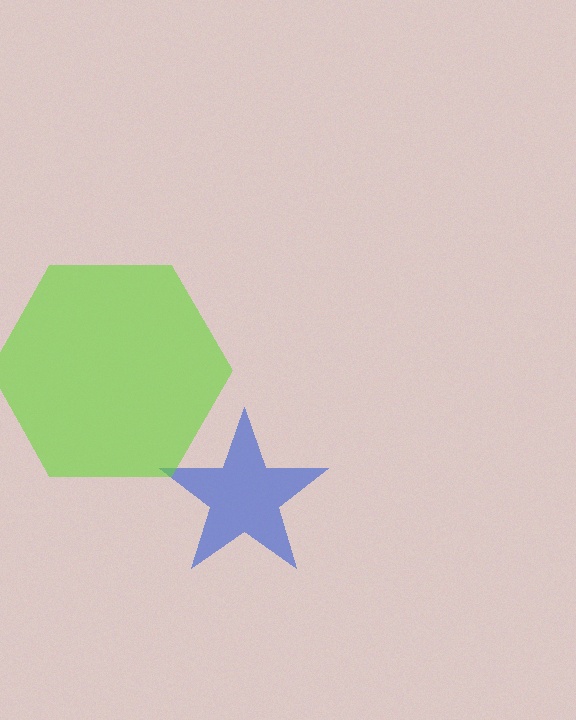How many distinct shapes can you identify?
There are 2 distinct shapes: a blue star, a lime hexagon.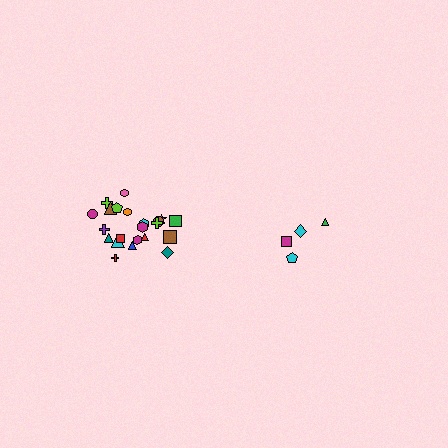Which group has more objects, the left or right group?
The left group.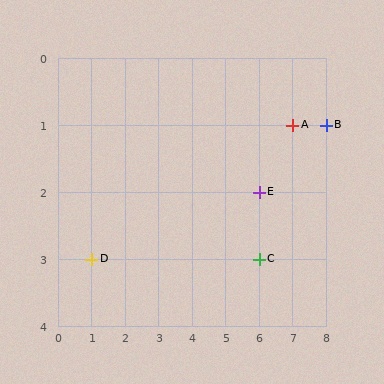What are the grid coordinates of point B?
Point B is at grid coordinates (8, 1).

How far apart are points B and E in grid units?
Points B and E are 2 columns and 1 row apart (about 2.2 grid units diagonally).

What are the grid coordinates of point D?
Point D is at grid coordinates (1, 3).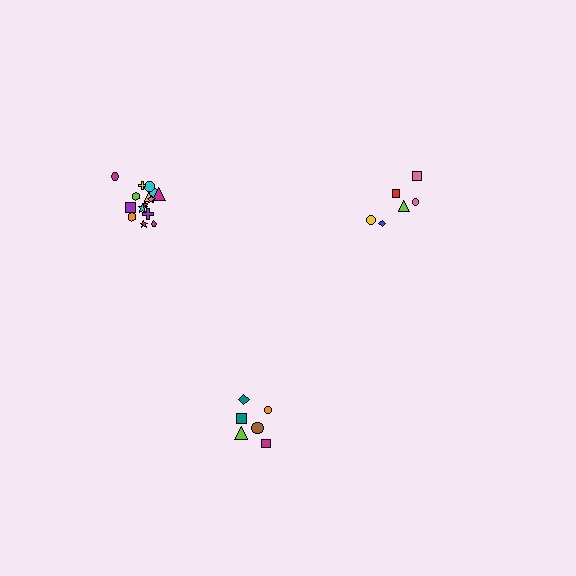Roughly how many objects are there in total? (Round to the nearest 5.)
Roughly 25 objects in total.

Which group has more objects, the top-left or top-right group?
The top-left group.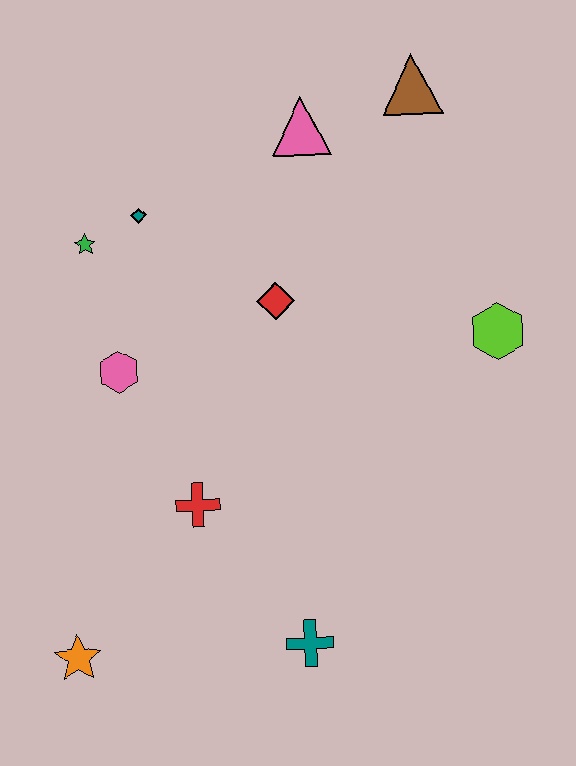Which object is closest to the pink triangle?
The brown triangle is closest to the pink triangle.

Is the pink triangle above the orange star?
Yes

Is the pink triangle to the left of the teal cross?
No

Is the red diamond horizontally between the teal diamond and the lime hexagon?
Yes